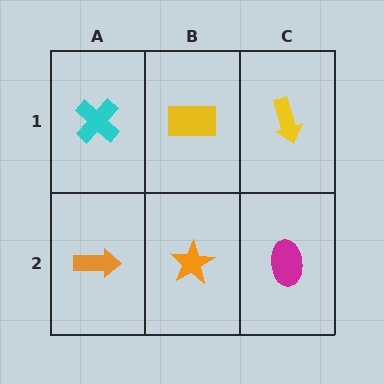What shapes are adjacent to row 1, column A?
An orange arrow (row 2, column A), a yellow rectangle (row 1, column B).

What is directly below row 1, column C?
A magenta ellipse.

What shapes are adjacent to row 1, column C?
A magenta ellipse (row 2, column C), a yellow rectangle (row 1, column B).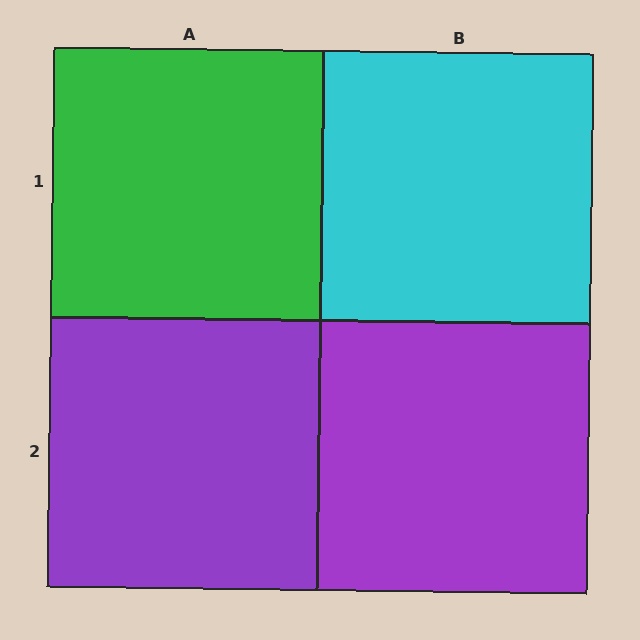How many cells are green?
1 cell is green.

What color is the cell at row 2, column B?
Purple.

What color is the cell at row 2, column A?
Purple.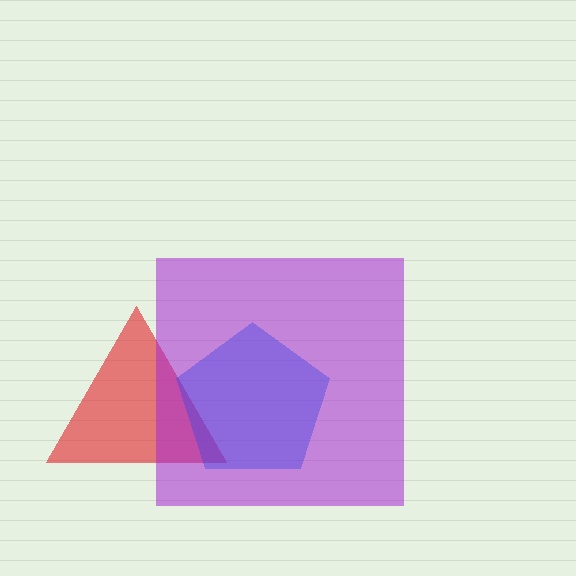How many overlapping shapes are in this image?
There are 3 overlapping shapes in the image.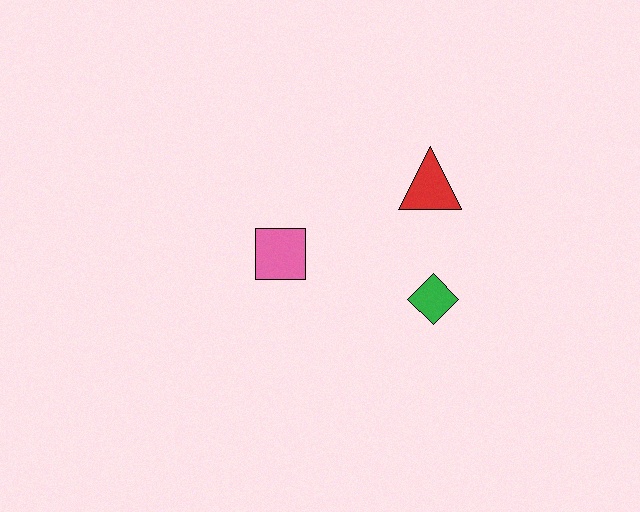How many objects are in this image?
There are 3 objects.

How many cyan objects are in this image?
There are no cyan objects.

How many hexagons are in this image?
There are no hexagons.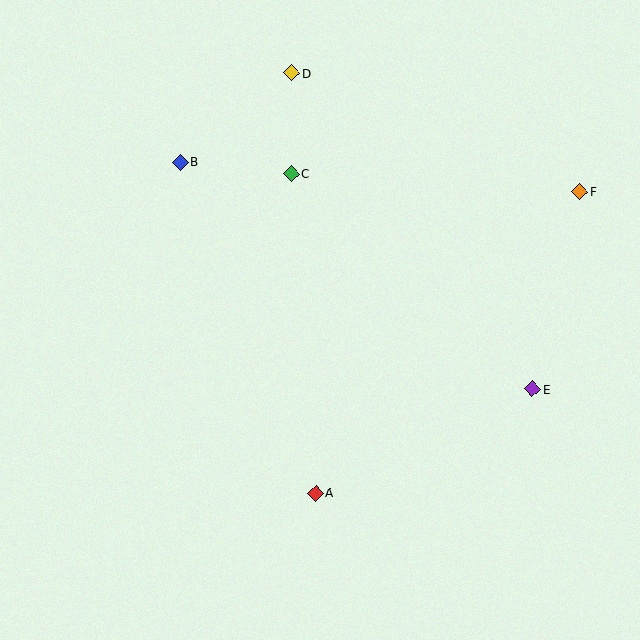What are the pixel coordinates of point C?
Point C is at (291, 174).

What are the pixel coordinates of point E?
Point E is at (532, 389).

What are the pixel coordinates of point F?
Point F is at (580, 191).